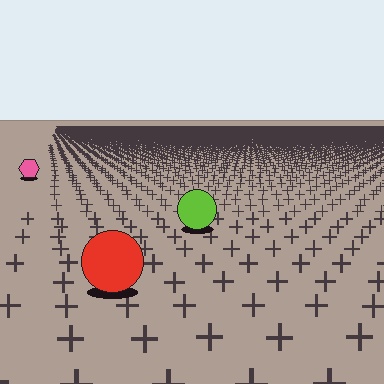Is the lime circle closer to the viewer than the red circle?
No. The red circle is closer — you can tell from the texture gradient: the ground texture is coarser near it.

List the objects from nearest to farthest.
From nearest to farthest: the red circle, the lime circle, the pink hexagon.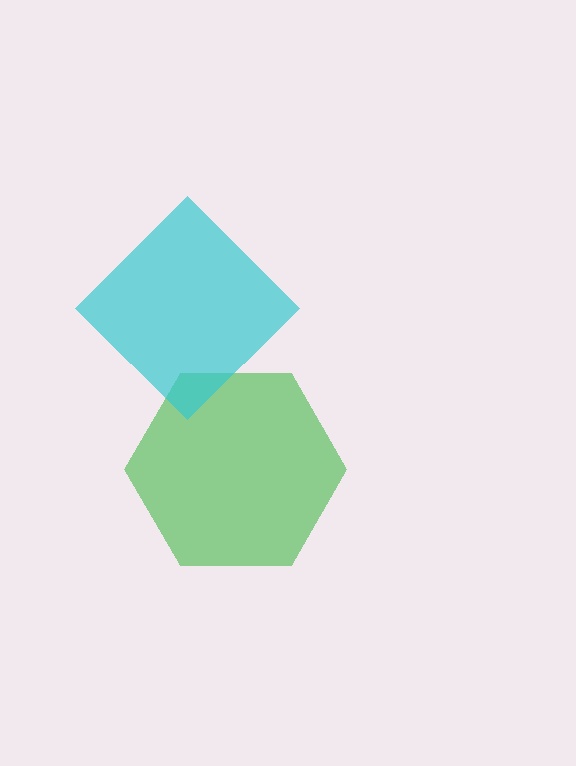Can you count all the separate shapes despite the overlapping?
Yes, there are 2 separate shapes.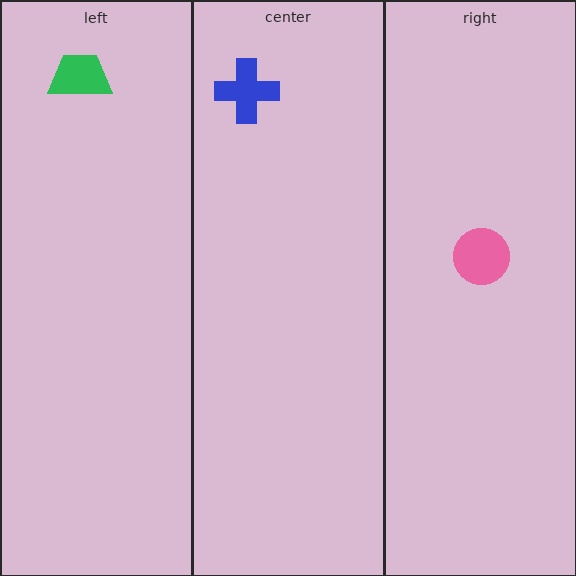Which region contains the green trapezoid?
The left region.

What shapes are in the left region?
The green trapezoid.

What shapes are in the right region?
The pink circle.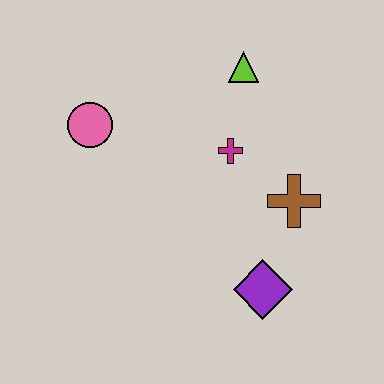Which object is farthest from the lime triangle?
The purple diamond is farthest from the lime triangle.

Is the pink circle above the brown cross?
Yes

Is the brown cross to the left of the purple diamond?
No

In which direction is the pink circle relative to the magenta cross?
The pink circle is to the left of the magenta cross.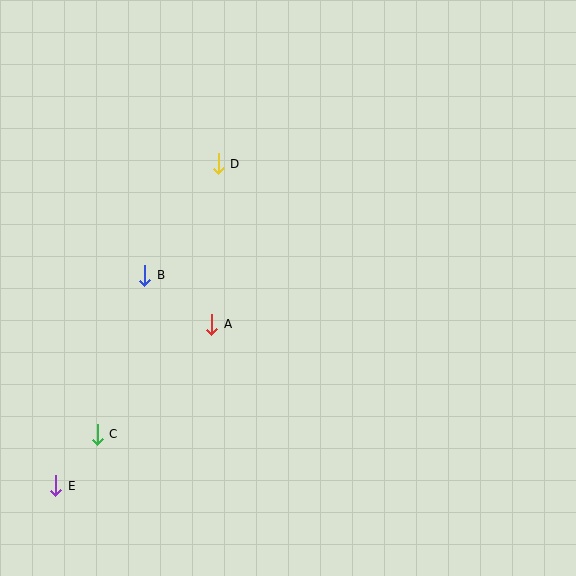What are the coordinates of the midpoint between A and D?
The midpoint between A and D is at (215, 244).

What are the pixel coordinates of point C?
Point C is at (97, 434).